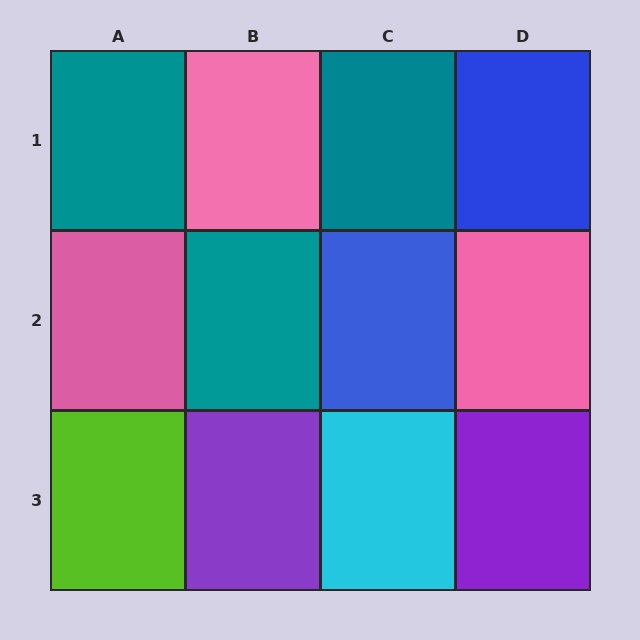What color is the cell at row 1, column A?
Teal.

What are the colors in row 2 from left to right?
Pink, teal, blue, pink.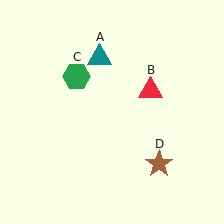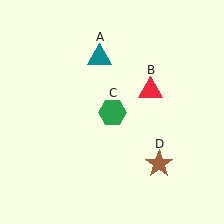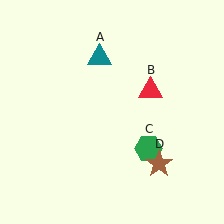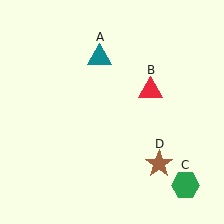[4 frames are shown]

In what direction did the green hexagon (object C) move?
The green hexagon (object C) moved down and to the right.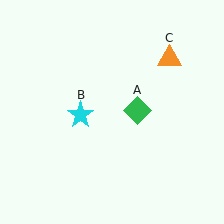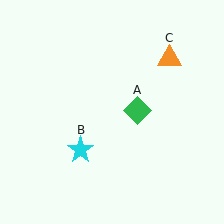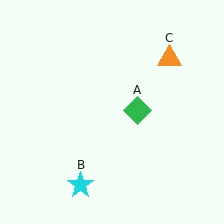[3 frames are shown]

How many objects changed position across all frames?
1 object changed position: cyan star (object B).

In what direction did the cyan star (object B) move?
The cyan star (object B) moved down.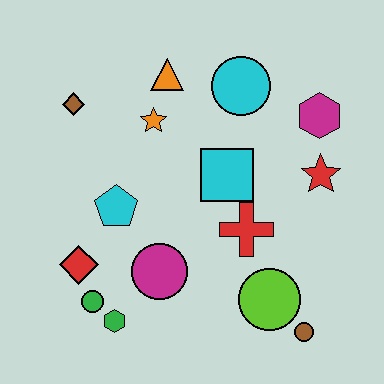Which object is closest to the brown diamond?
The orange star is closest to the brown diamond.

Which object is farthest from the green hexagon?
The magenta hexagon is farthest from the green hexagon.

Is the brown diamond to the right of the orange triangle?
No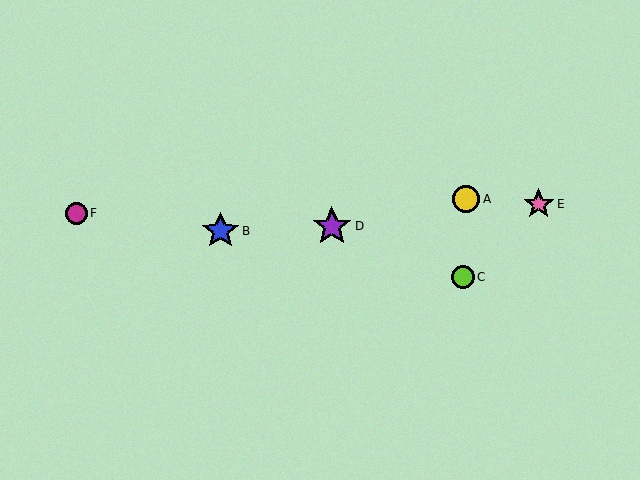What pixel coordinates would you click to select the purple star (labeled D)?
Click at (332, 226) to select the purple star D.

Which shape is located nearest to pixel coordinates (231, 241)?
The blue star (labeled B) at (221, 231) is nearest to that location.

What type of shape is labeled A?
Shape A is a yellow circle.